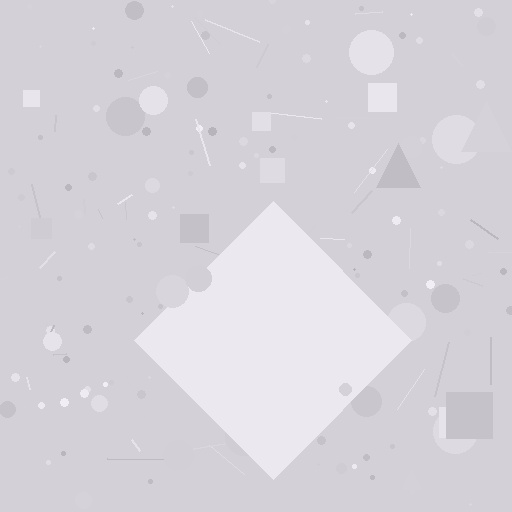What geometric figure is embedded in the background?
A diamond is embedded in the background.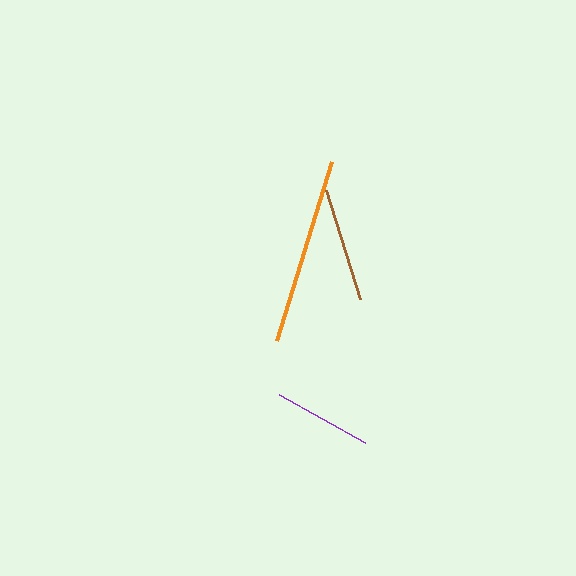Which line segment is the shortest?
The purple line is the shortest at approximately 99 pixels.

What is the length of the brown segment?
The brown segment is approximately 115 pixels long.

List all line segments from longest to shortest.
From longest to shortest: orange, brown, purple.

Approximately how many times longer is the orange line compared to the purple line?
The orange line is approximately 1.9 times the length of the purple line.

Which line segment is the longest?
The orange line is the longest at approximately 188 pixels.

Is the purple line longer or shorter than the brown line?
The brown line is longer than the purple line.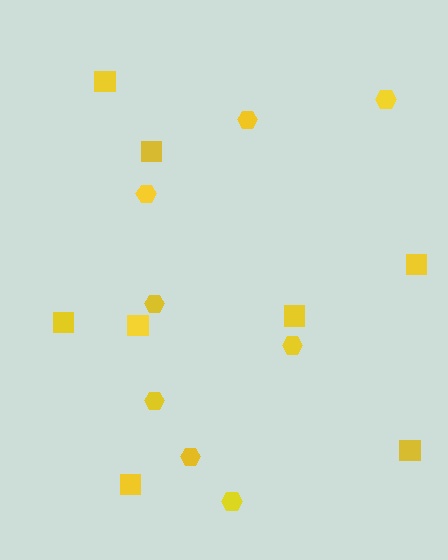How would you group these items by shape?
There are 2 groups: one group of squares (8) and one group of hexagons (8).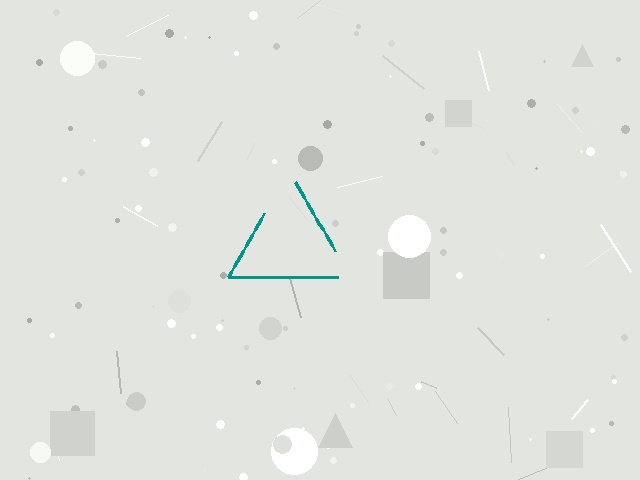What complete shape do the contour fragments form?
The contour fragments form a triangle.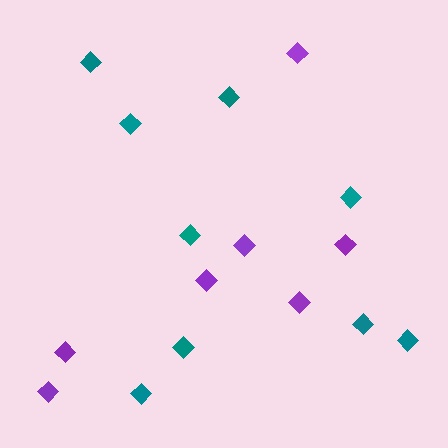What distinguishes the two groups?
There are 2 groups: one group of teal diamonds (9) and one group of purple diamonds (7).